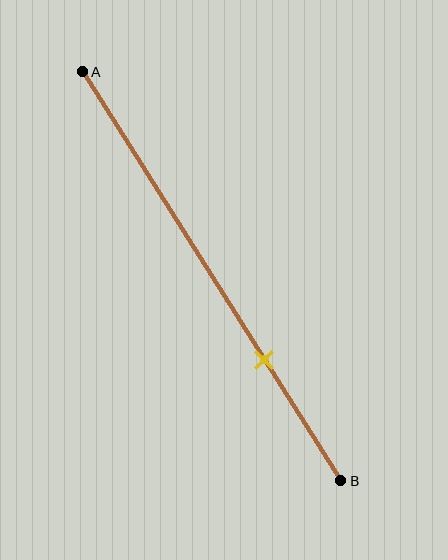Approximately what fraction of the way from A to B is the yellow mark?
The yellow mark is approximately 70% of the way from A to B.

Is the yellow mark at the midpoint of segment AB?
No, the mark is at about 70% from A, not at the 50% midpoint.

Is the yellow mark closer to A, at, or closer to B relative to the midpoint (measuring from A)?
The yellow mark is closer to point B than the midpoint of segment AB.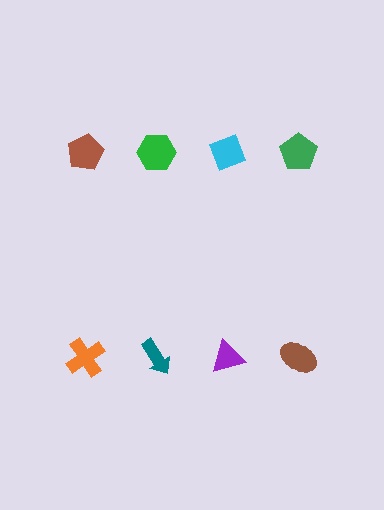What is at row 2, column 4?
A brown ellipse.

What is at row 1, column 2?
A green hexagon.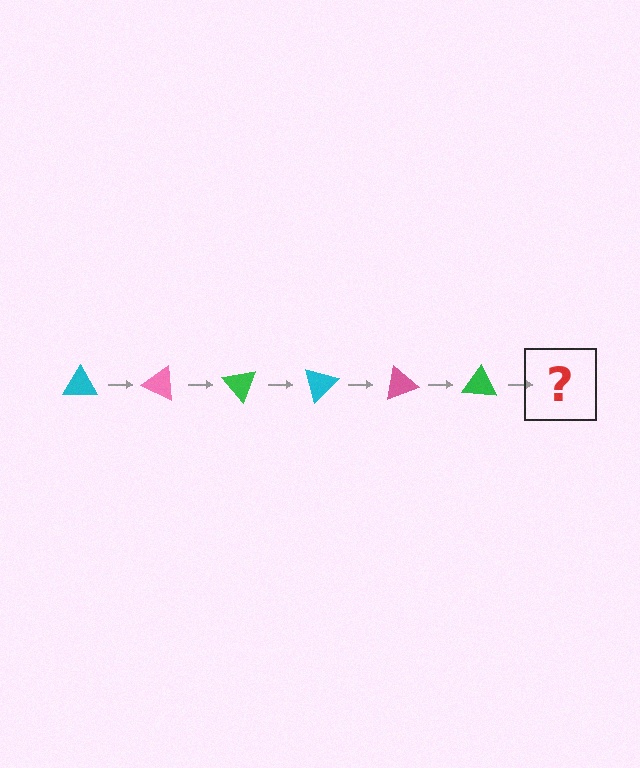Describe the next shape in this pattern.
It should be a cyan triangle, rotated 150 degrees from the start.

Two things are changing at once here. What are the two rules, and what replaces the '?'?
The two rules are that it rotates 25 degrees each step and the color cycles through cyan, pink, and green. The '?' should be a cyan triangle, rotated 150 degrees from the start.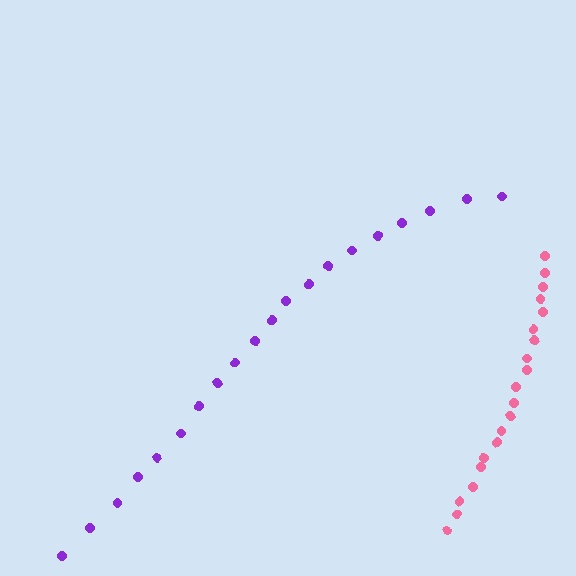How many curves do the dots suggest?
There are 2 distinct paths.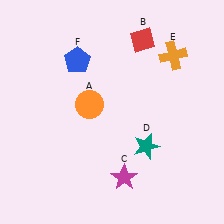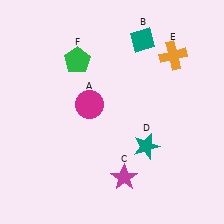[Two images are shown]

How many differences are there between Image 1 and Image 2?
There are 3 differences between the two images.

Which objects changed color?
A changed from orange to magenta. B changed from red to teal. F changed from blue to green.